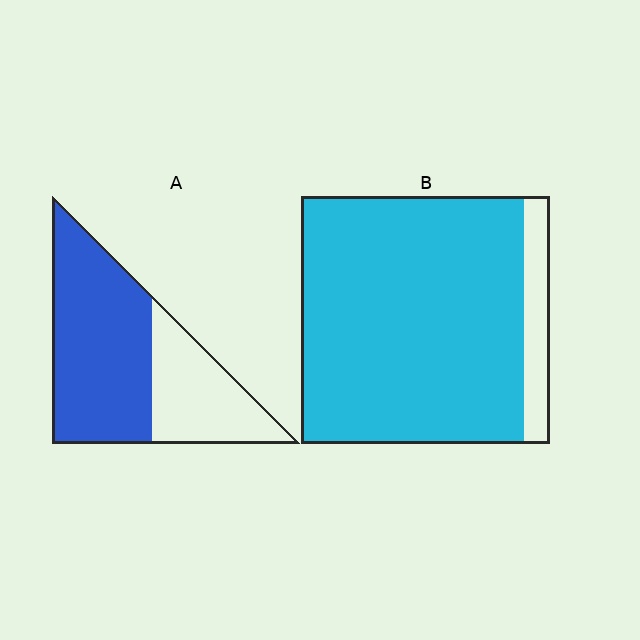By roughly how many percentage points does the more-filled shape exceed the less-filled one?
By roughly 25 percentage points (B over A).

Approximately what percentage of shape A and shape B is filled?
A is approximately 65% and B is approximately 90%.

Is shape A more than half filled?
Yes.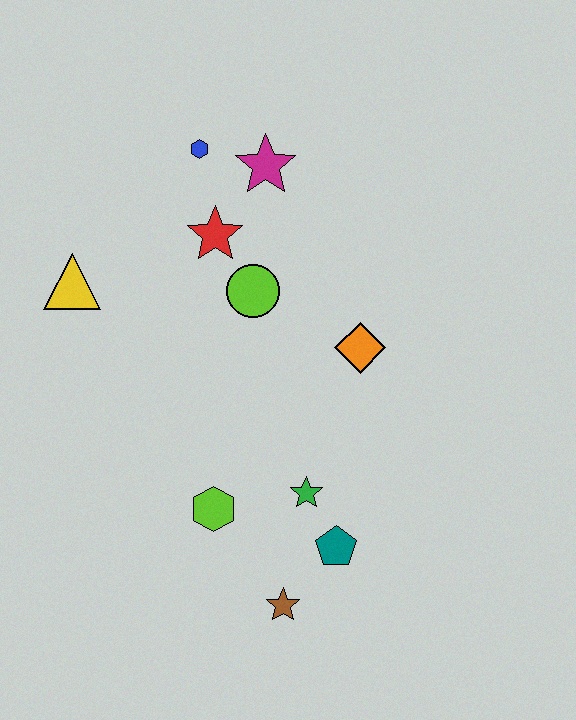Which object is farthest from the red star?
The brown star is farthest from the red star.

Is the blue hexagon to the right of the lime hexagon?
No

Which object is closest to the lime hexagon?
The green star is closest to the lime hexagon.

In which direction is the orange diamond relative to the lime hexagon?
The orange diamond is above the lime hexagon.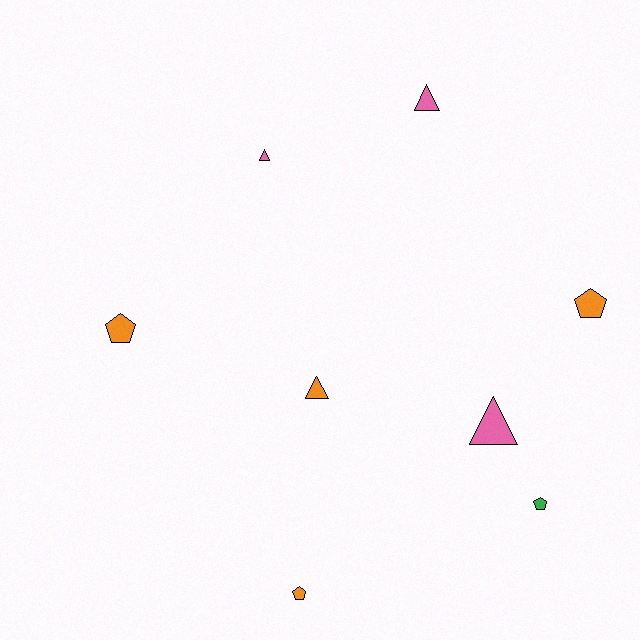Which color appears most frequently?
Orange, with 4 objects.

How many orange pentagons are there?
There are 3 orange pentagons.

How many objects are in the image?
There are 8 objects.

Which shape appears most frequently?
Pentagon, with 4 objects.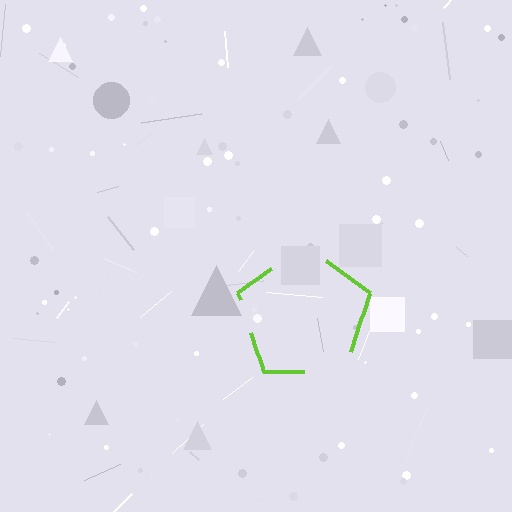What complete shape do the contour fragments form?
The contour fragments form a pentagon.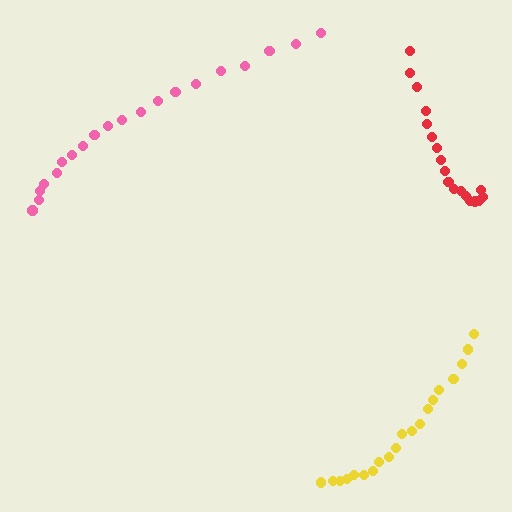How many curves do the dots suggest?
There are 3 distinct paths.